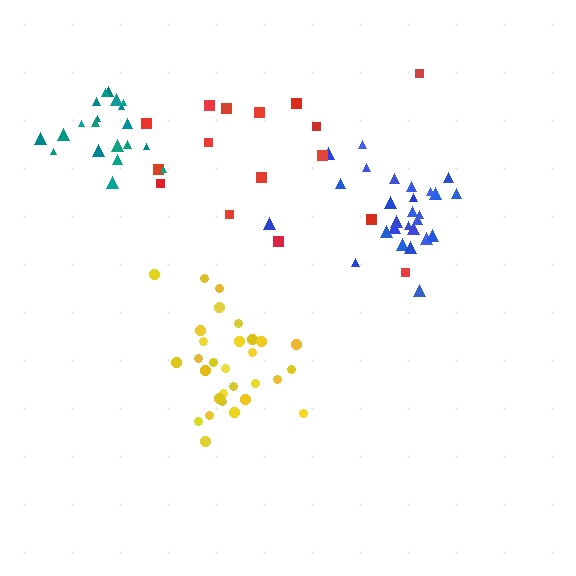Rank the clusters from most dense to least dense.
blue, teal, yellow, red.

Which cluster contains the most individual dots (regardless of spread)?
Yellow (30).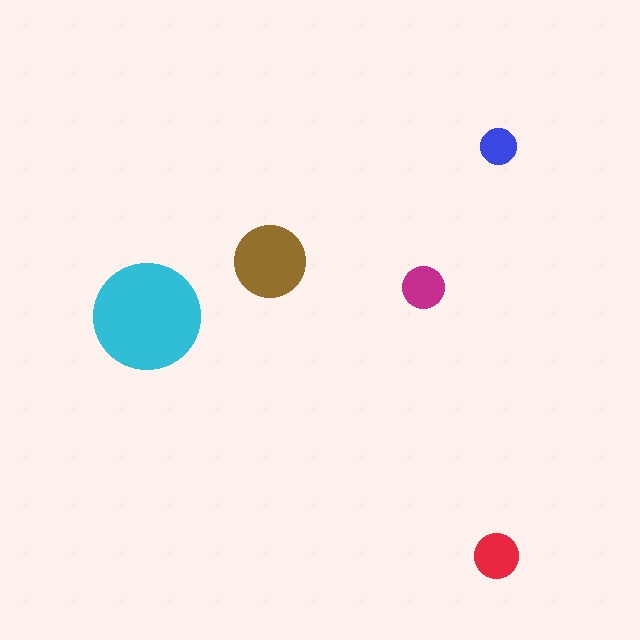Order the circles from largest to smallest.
the cyan one, the brown one, the red one, the magenta one, the blue one.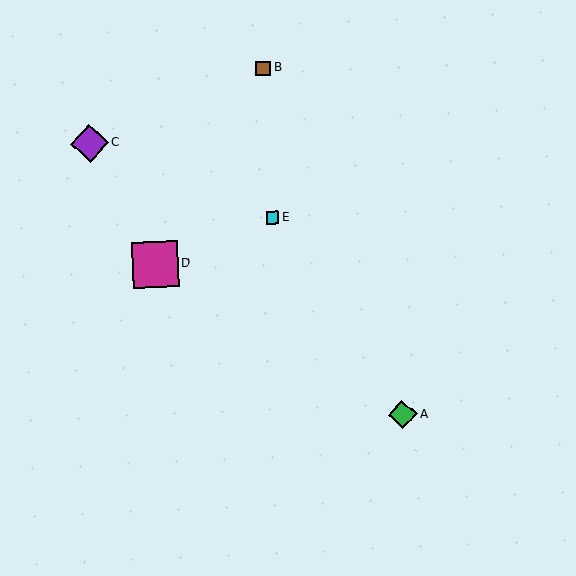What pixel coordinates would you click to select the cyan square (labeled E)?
Click at (272, 217) to select the cyan square E.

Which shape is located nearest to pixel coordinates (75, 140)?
The purple diamond (labeled C) at (90, 143) is nearest to that location.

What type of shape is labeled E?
Shape E is a cyan square.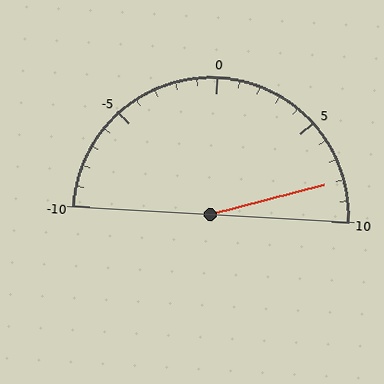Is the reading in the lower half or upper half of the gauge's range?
The reading is in the upper half of the range (-10 to 10).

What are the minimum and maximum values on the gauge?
The gauge ranges from -10 to 10.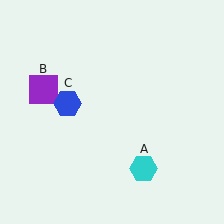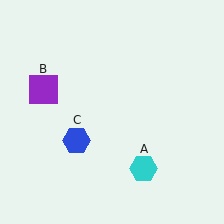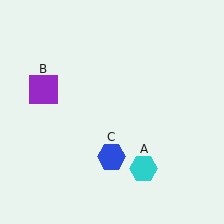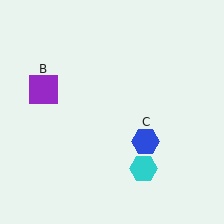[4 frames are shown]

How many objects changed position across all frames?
1 object changed position: blue hexagon (object C).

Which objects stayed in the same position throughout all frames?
Cyan hexagon (object A) and purple square (object B) remained stationary.